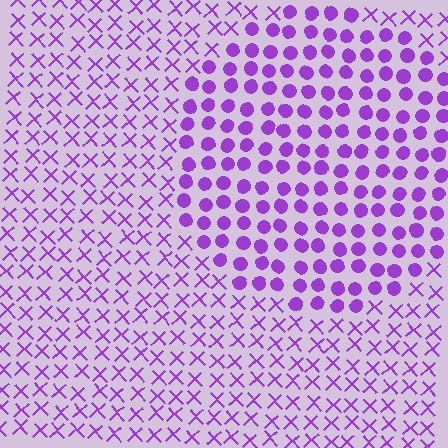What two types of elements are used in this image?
The image uses circles inside the circle region and X marks outside it.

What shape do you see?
I see a circle.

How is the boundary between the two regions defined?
The boundary is defined by a change in element shape: circles inside vs. X marks outside. All elements share the same color and spacing.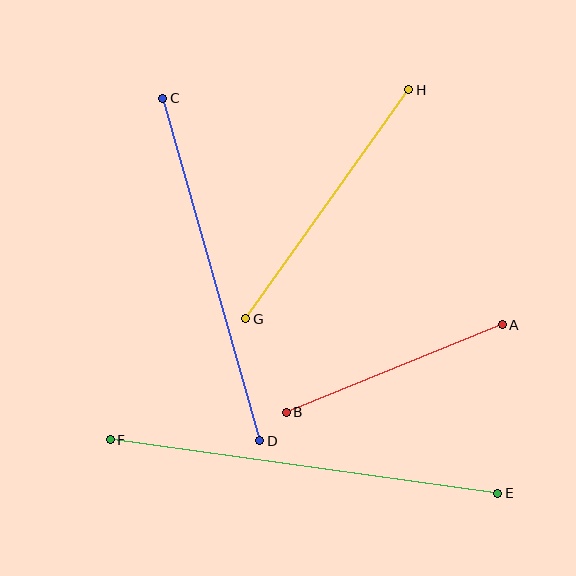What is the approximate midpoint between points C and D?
The midpoint is at approximately (211, 270) pixels.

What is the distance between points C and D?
The distance is approximately 356 pixels.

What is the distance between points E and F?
The distance is approximately 391 pixels.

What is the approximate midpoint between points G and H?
The midpoint is at approximately (327, 204) pixels.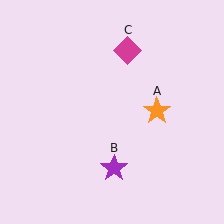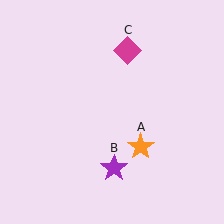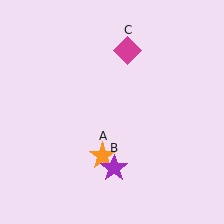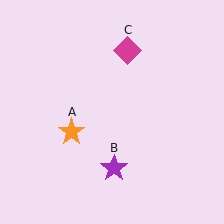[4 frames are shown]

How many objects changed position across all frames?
1 object changed position: orange star (object A).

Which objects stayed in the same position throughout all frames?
Purple star (object B) and magenta diamond (object C) remained stationary.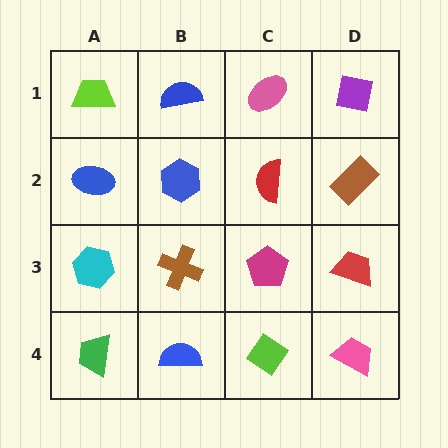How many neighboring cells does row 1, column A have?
2.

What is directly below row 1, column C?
A red semicircle.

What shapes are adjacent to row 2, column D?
A purple square (row 1, column D), a red trapezoid (row 3, column D), a red semicircle (row 2, column C).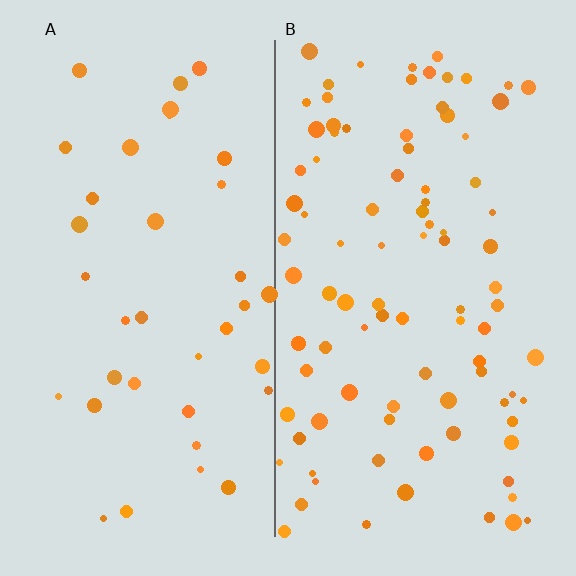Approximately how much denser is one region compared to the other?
Approximately 2.5× — region B over region A.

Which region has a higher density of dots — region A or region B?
B (the right).